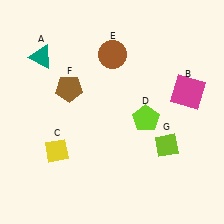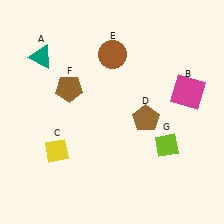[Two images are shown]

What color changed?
The pentagon (D) changed from lime in Image 1 to brown in Image 2.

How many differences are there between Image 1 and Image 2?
There is 1 difference between the two images.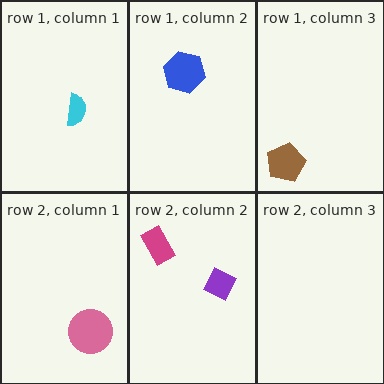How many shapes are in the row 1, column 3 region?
1.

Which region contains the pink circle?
The row 2, column 1 region.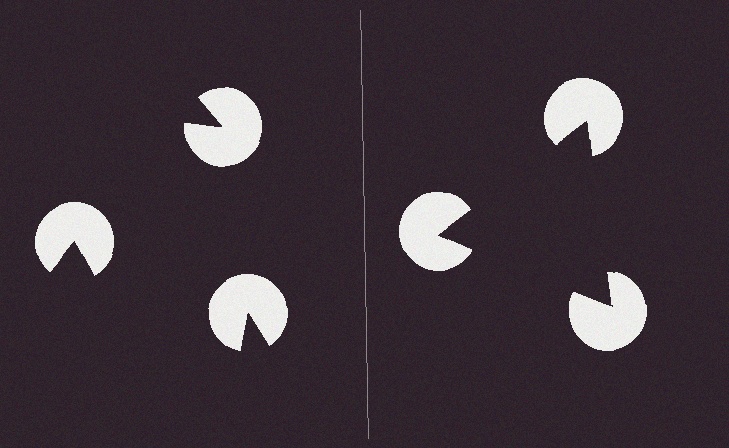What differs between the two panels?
The pac-man discs are positioned identically on both sides; only the wedge orientations differ. On the right they align to a triangle; on the left they are misaligned.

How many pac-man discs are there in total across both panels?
6 — 3 on each side.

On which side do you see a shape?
An illusory triangle appears on the right side. On the left side the wedge cuts are rotated, so no coherent shape forms.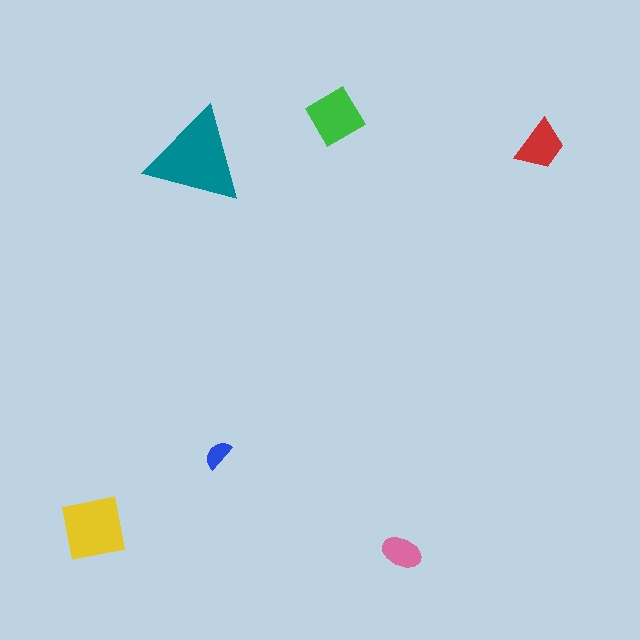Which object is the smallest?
The blue semicircle.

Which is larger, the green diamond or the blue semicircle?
The green diamond.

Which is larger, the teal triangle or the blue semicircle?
The teal triangle.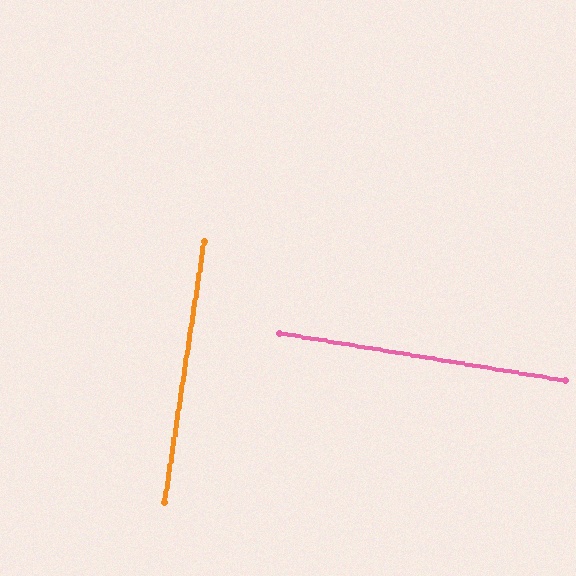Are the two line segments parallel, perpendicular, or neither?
Perpendicular — they meet at approximately 89°.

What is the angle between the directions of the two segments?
Approximately 89 degrees.